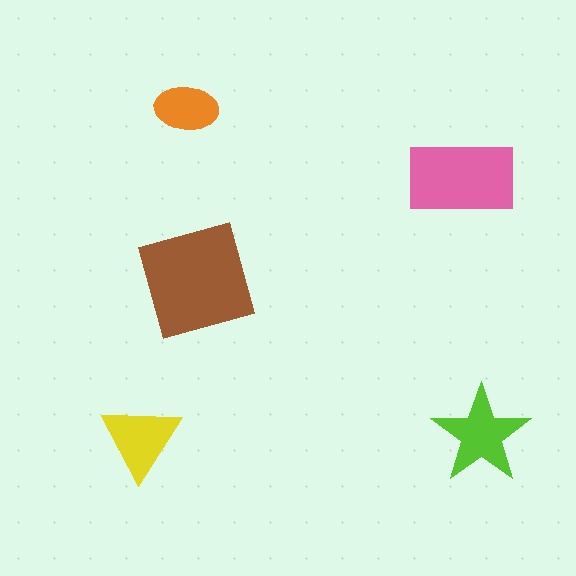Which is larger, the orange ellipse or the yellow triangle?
The yellow triangle.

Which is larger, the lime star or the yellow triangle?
The lime star.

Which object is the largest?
The brown square.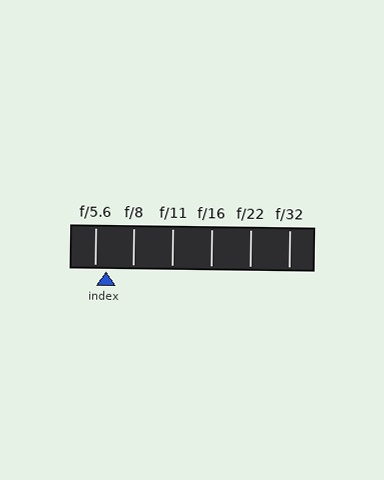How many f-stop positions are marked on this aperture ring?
There are 6 f-stop positions marked.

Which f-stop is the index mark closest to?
The index mark is closest to f/5.6.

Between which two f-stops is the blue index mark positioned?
The index mark is between f/5.6 and f/8.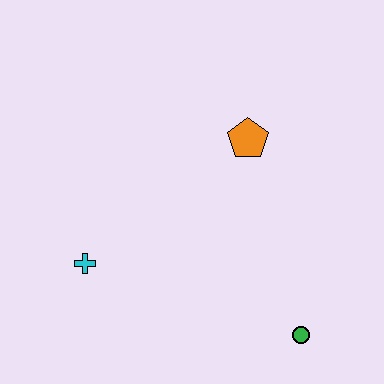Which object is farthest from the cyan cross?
The green circle is farthest from the cyan cross.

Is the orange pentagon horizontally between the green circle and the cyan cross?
Yes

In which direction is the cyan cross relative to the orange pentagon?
The cyan cross is to the left of the orange pentagon.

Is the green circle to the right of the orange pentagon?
Yes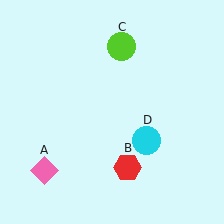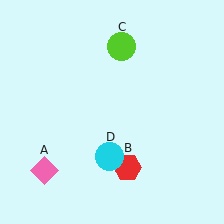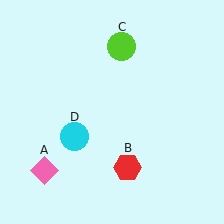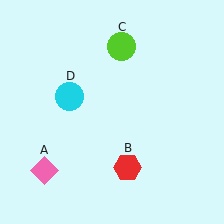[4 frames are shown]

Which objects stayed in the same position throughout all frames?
Pink diamond (object A) and red hexagon (object B) and lime circle (object C) remained stationary.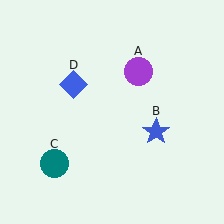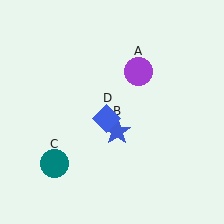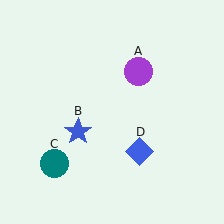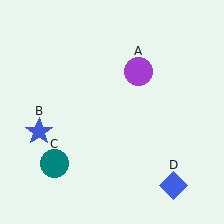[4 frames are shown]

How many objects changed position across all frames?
2 objects changed position: blue star (object B), blue diamond (object D).